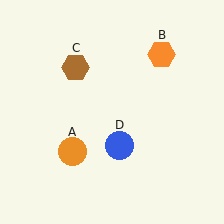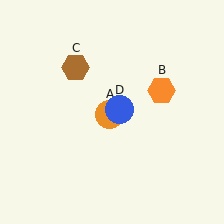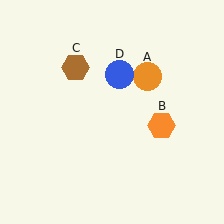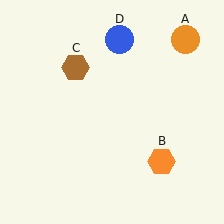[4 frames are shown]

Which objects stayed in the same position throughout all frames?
Brown hexagon (object C) remained stationary.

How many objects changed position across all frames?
3 objects changed position: orange circle (object A), orange hexagon (object B), blue circle (object D).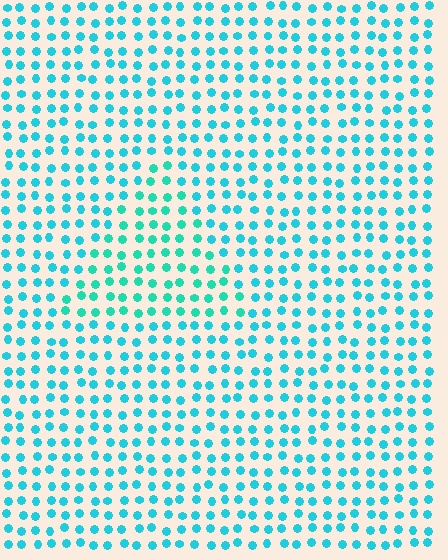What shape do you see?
I see a triangle.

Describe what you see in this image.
The image is filled with small cyan elements in a uniform arrangement. A triangle-shaped region is visible where the elements are tinted to a slightly different hue, forming a subtle color boundary.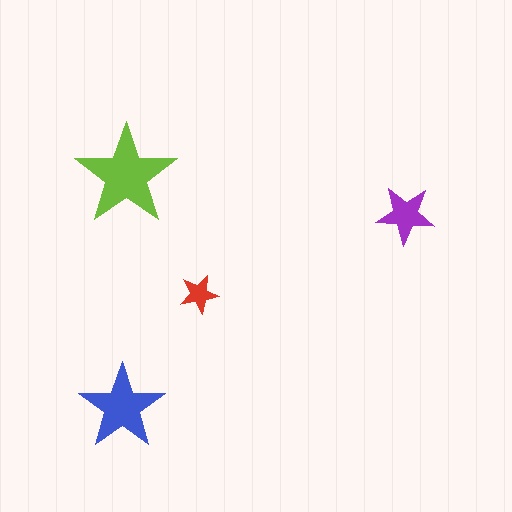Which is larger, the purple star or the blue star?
The blue one.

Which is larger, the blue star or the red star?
The blue one.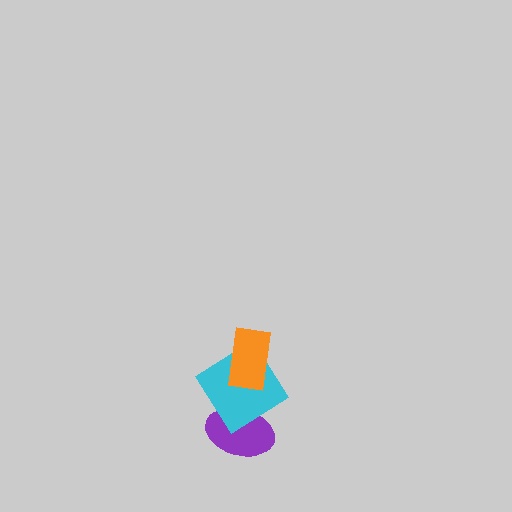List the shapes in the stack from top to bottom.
From top to bottom: the orange rectangle, the cyan diamond, the purple ellipse.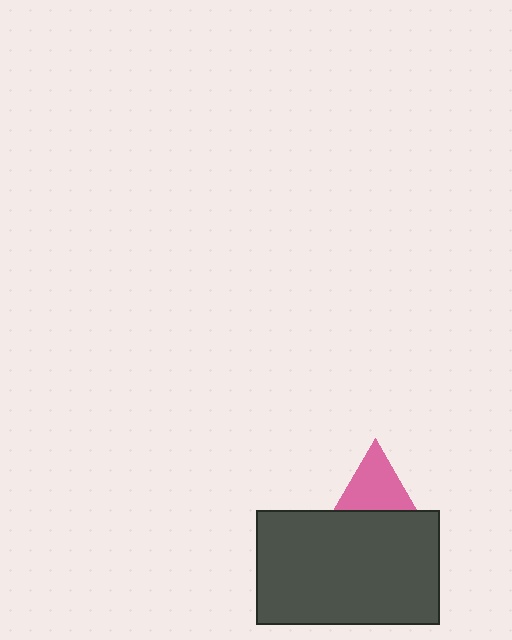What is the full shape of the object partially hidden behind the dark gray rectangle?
The partially hidden object is a pink triangle.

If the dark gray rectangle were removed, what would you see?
You would see the complete pink triangle.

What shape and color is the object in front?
The object in front is a dark gray rectangle.